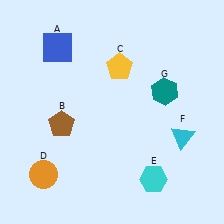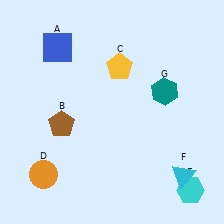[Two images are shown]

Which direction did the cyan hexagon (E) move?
The cyan hexagon (E) moved right.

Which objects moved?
The objects that moved are: the cyan hexagon (E), the cyan triangle (F).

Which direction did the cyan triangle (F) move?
The cyan triangle (F) moved down.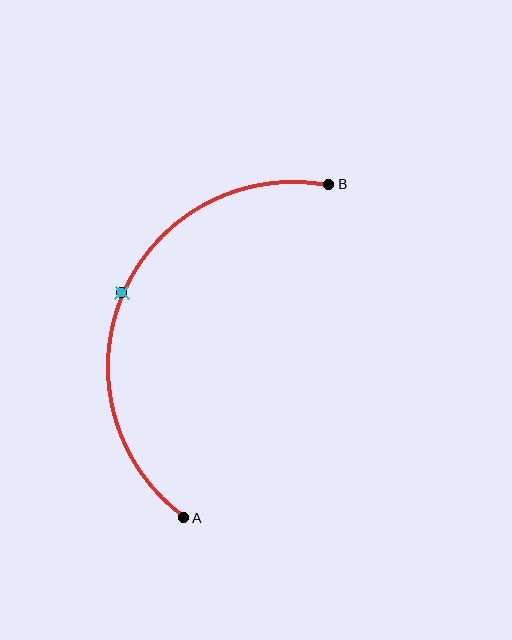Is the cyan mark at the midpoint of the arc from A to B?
Yes. The cyan mark lies on the arc at equal arc-length from both A and B — it is the arc midpoint.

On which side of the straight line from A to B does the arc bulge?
The arc bulges to the left of the straight line connecting A and B.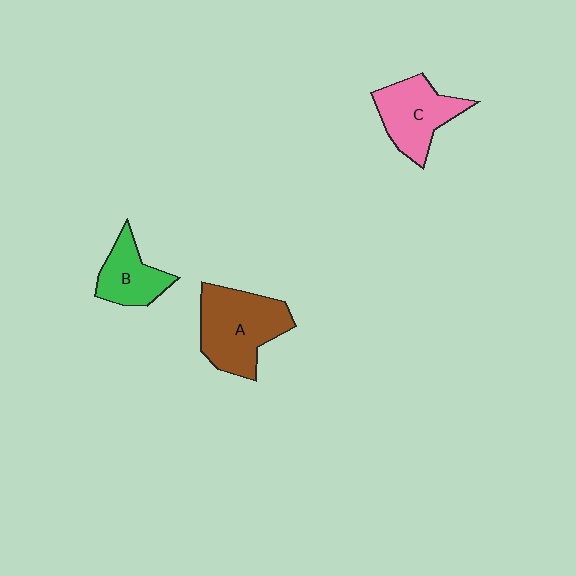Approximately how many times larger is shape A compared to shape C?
Approximately 1.3 times.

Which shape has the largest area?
Shape A (brown).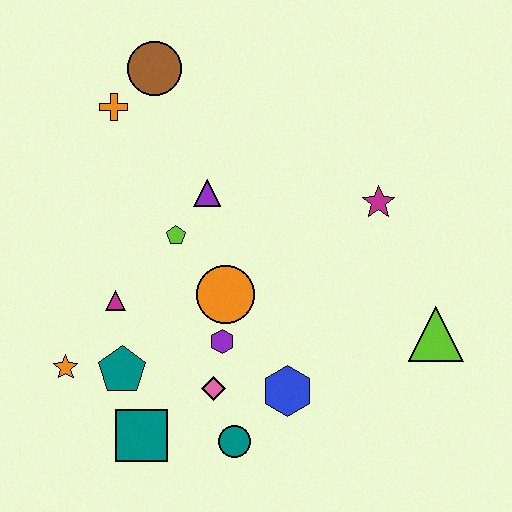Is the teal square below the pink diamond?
Yes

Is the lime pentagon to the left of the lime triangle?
Yes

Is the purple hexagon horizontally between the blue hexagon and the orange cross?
Yes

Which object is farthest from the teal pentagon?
The lime triangle is farthest from the teal pentagon.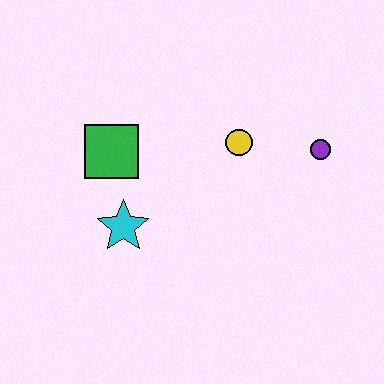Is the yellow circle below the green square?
No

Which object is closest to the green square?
The cyan star is closest to the green square.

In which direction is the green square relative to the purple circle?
The green square is to the left of the purple circle.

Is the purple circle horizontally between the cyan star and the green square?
No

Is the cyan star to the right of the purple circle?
No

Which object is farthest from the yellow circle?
The cyan star is farthest from the yellow circle.